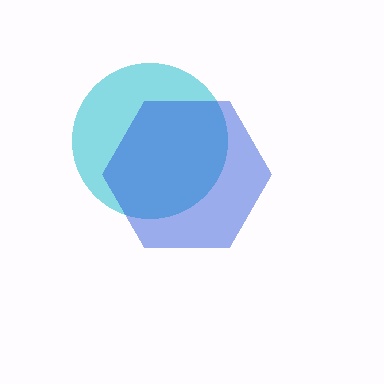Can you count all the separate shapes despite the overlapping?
Yes, there are 2 separate shapes.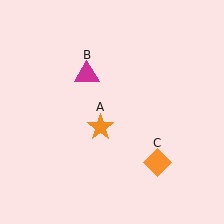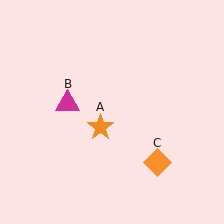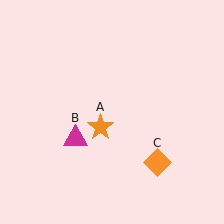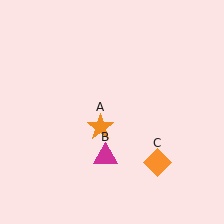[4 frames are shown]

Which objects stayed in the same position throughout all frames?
Orange star (object A) and orange diamond (object C) remained stationary.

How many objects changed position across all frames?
1 object changed position: magenta triangle (object B).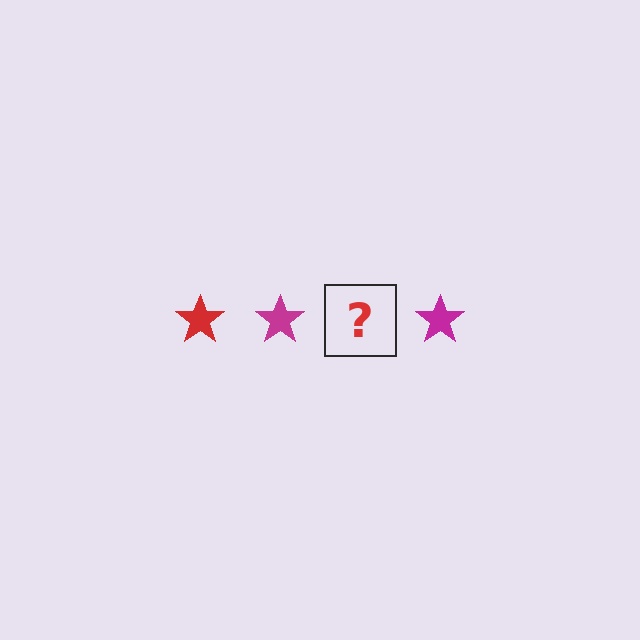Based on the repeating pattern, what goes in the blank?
The blank should be a red star.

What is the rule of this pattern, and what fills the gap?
The rule is that the pattern cycles through red, magenta stars. The gap should be filled with a red star.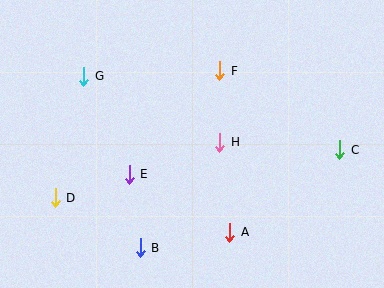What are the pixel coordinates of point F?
Point F is at (220, 71).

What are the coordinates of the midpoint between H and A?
The midpoint between H and A is at (225, 187).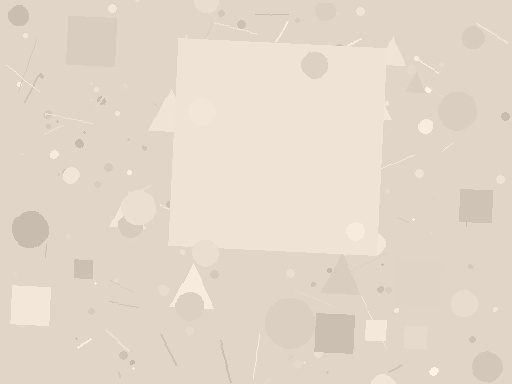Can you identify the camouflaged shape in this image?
The camouflaged shape is a square.